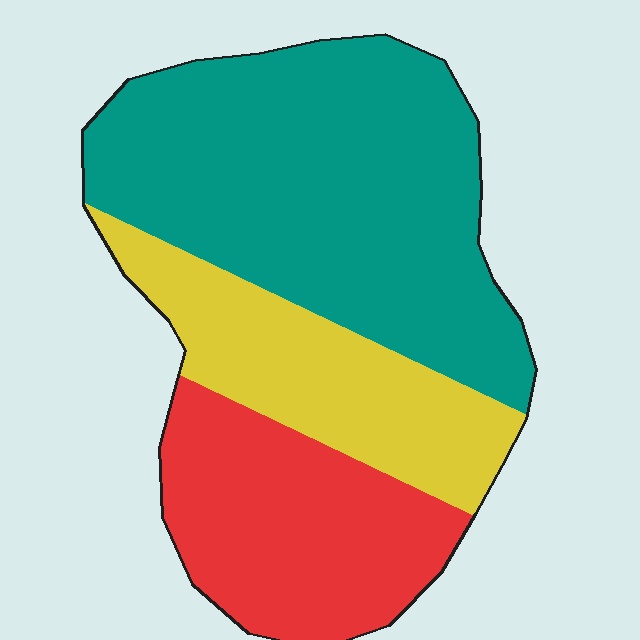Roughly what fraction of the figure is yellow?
Yellow covers 23% of the figure.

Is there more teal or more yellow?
Teal.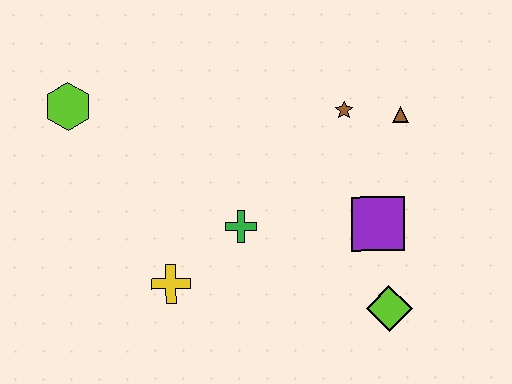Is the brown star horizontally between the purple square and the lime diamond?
No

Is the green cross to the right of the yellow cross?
Yes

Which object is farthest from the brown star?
The lime hexagon is farthest from the brown star.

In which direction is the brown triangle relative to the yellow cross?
The brown triangle is to the right of the yellow cross.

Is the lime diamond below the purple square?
Yes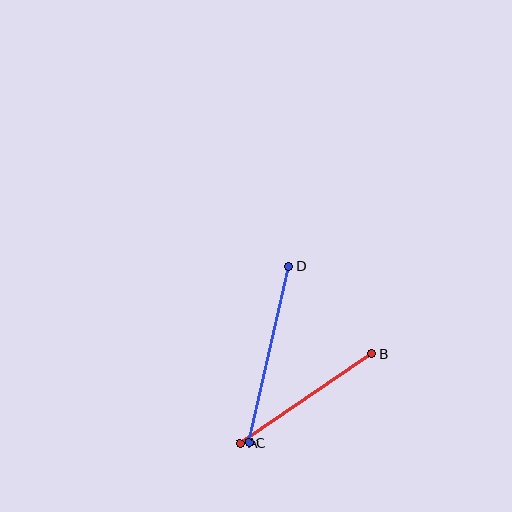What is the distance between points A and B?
The distance is approximately 159 pixels.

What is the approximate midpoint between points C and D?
The midpoint is at approximately (269, 354) pixels.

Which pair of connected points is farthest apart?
Points C and D are farthest apart.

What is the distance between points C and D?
The distance is approximately 181 pixels.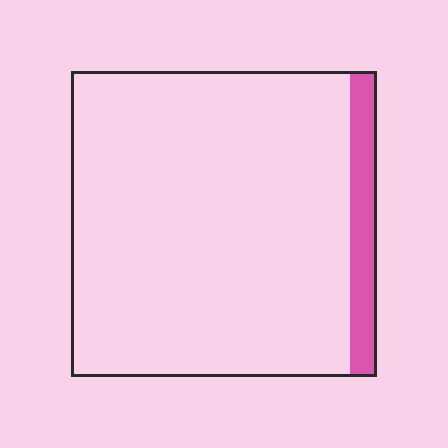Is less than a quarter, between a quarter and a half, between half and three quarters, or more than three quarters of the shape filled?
Less than a quarter.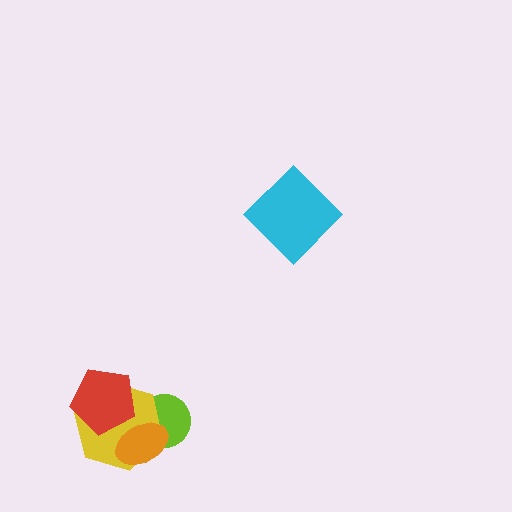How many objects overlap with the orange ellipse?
2 objects overlap with the orange ellipse.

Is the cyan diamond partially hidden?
No, no other shape covers it.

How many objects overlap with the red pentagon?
1 object overlaps with the red pentagon.